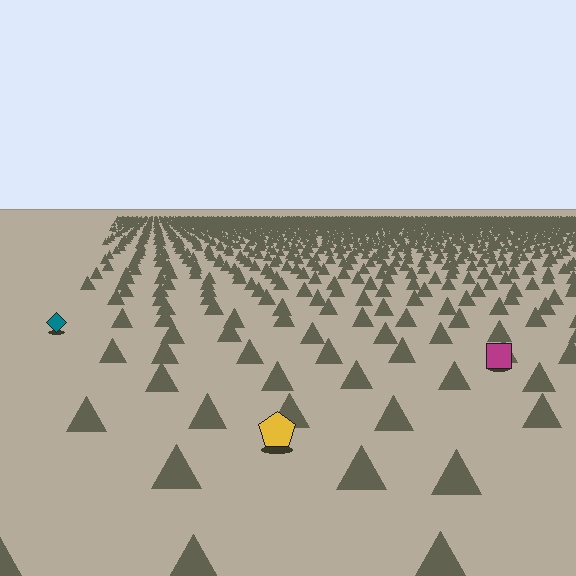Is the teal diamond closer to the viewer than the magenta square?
No. The magenta square is closer — you can tell from the texture gradient: the ground texture is coarser near it.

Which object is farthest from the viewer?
The teal diamond is farthest from the viewer. It appears smaller and the ground texture around it is denser.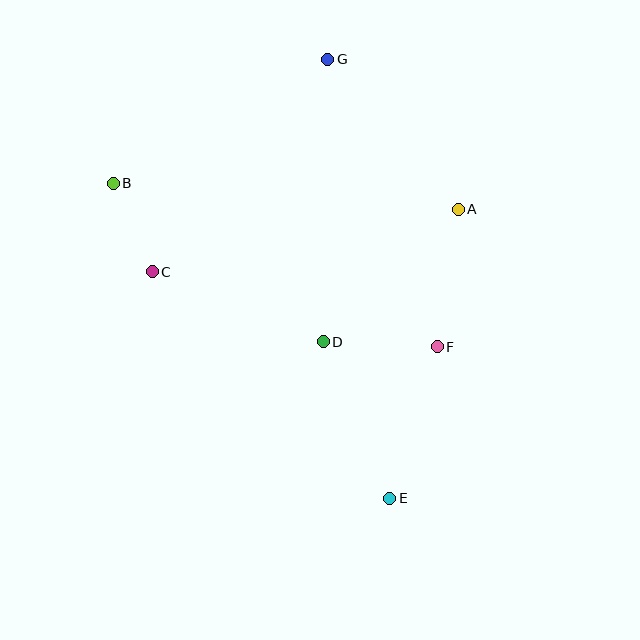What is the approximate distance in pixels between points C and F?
The distance between C and F is approximately 295 pixels.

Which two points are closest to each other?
Points B and C are closest to each other.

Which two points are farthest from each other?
Points E and G are farthest from each other.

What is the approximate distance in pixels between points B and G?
The distance between B and G is approximately 248 pixels.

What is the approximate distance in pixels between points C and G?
The distance between C and G is approximately 275 pixels.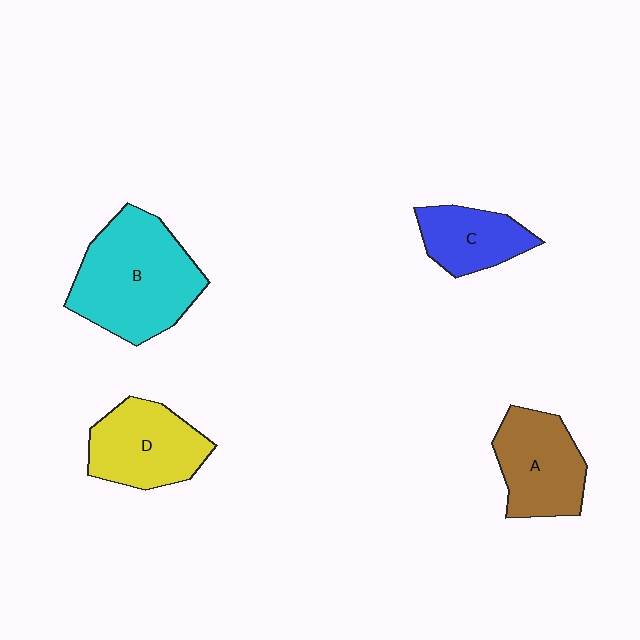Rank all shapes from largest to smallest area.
From largest to smallest: B (cyan), D (yellow), A (brown), C (blue).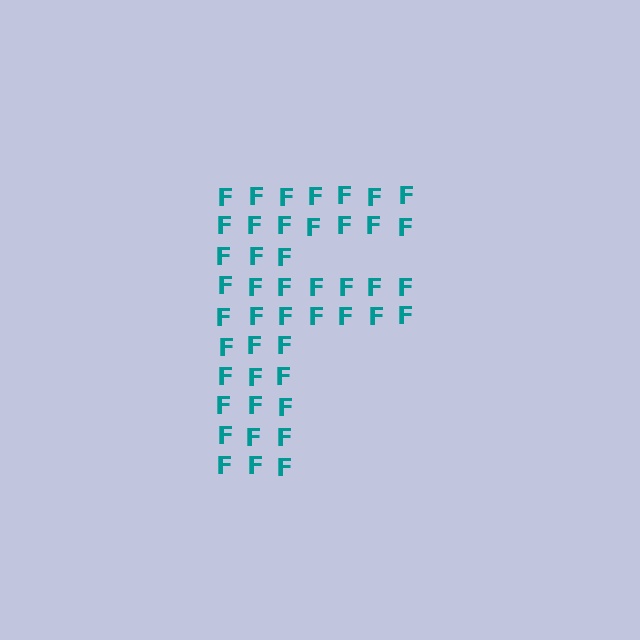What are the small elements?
The small elements are letter F's.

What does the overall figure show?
The overall figure shows the letter F.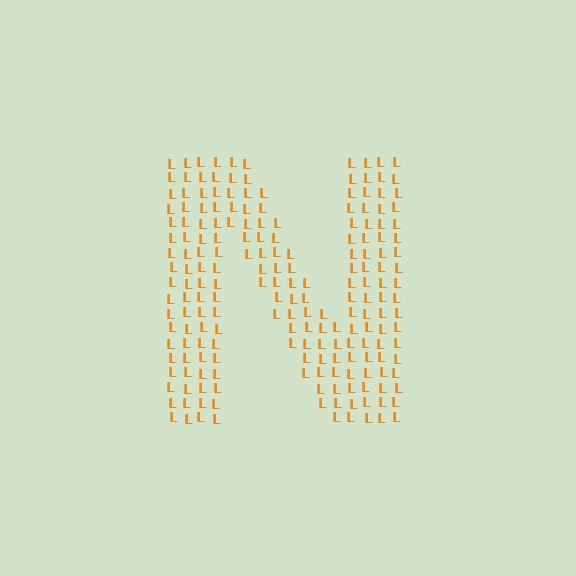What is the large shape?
The large shape is the letter N.